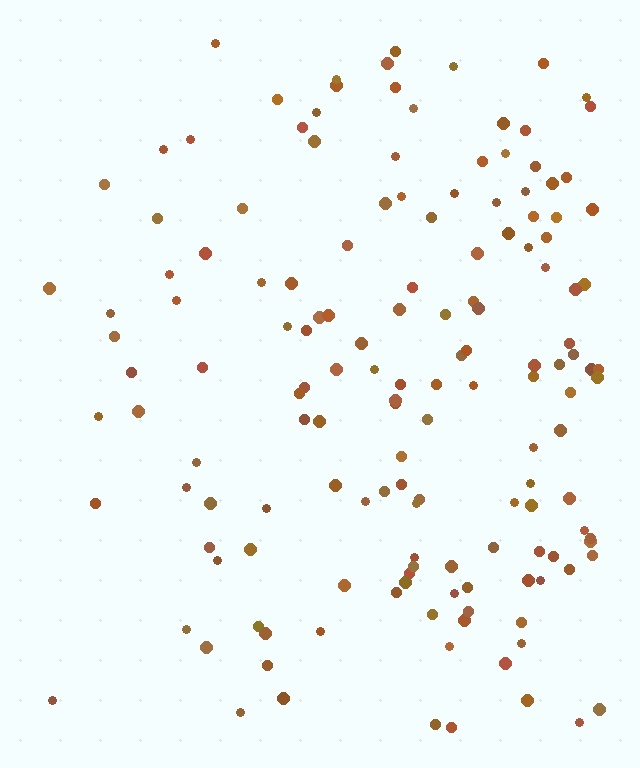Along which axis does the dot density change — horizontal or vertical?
Horizontal.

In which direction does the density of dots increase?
From left to right, with the right side densest.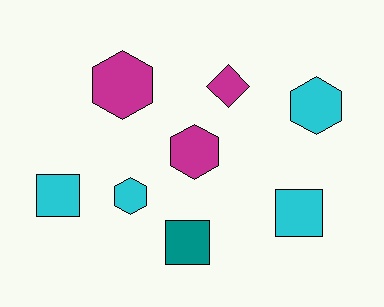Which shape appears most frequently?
Hexagon, with 4 objects.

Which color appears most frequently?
Cyan, with 4 objects.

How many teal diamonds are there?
There are no teal diamonds.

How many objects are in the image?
There are 8 objects.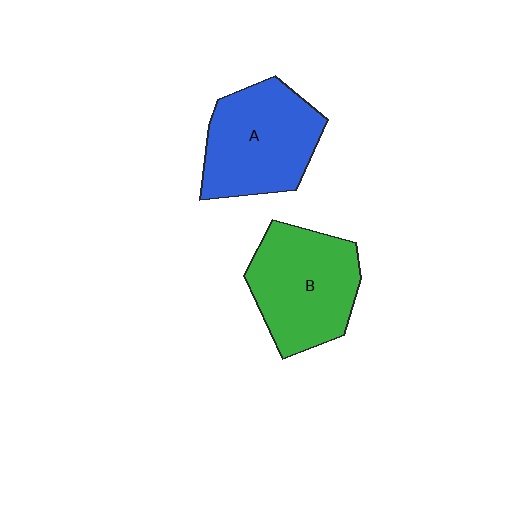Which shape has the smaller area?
Shape A (blue).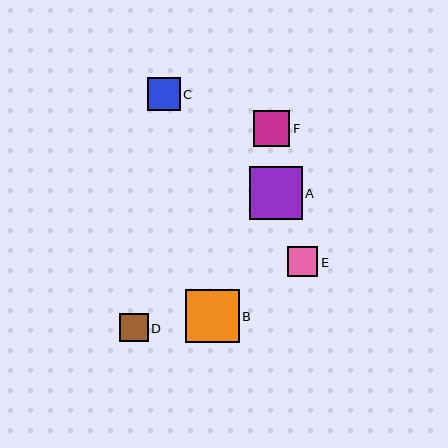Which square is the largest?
Square B is the largest with a size of approximately 53 pixels.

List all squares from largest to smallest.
From largest to smallest: B, A, F, C, E, D.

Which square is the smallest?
Square D is the smallest with a size of approximately 28 pixels.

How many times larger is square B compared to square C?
Square B is approximately 1.6 times the size of square C.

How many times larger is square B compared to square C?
Square B is approximately 1.6 times the size of square C.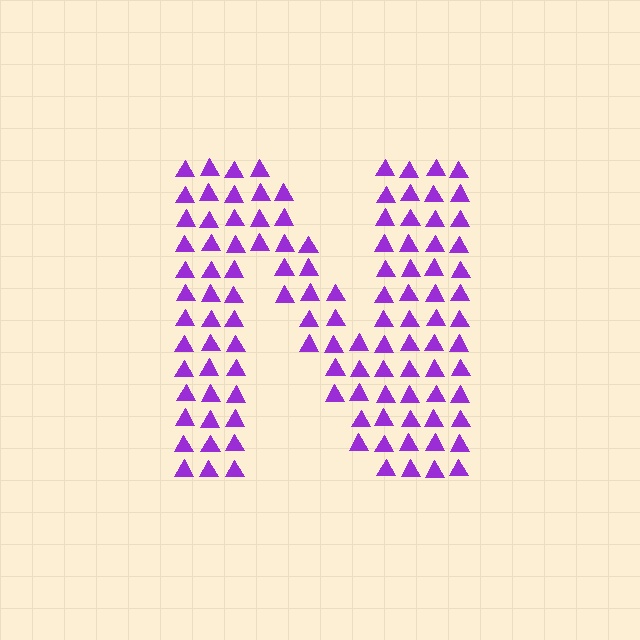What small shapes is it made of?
It is made of small triangles.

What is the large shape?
The large shape is the letter N.